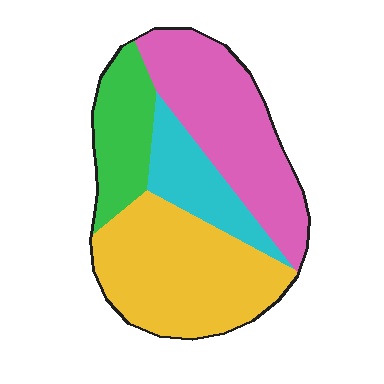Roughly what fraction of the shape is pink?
Pink covers roughly 35% of the shape.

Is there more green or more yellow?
Yellow.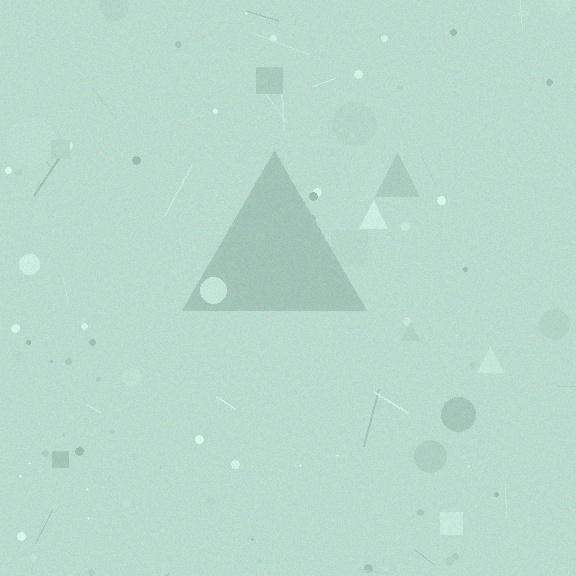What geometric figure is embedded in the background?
A triangle is embedded in the background.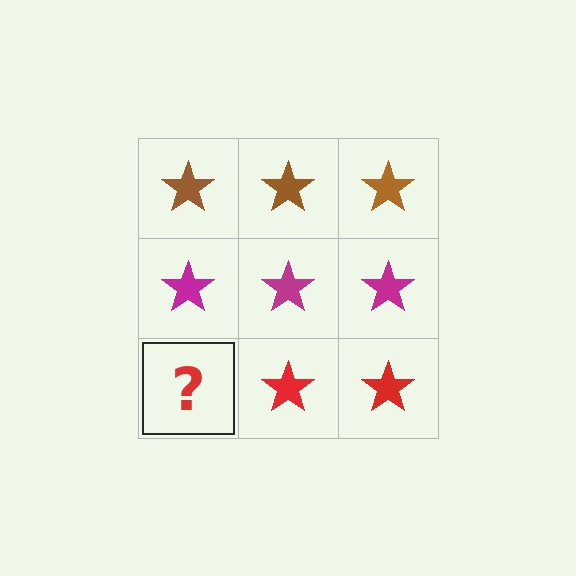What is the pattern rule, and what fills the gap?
The rule is that each row has a consistent color. The gap should be filled with a red star.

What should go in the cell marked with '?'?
The missing cell should contain a red star.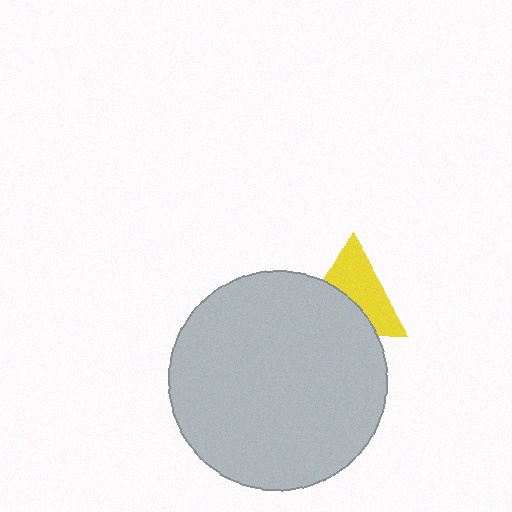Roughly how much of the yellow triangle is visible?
About half of it is visible (roughly 55%).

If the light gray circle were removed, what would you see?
You would see the complete yellow triangle.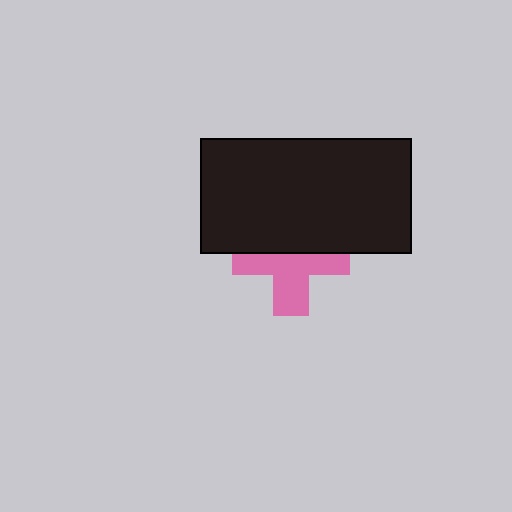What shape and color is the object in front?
The object in front is a black rectangle.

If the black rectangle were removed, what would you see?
You would see the complete pink cross.